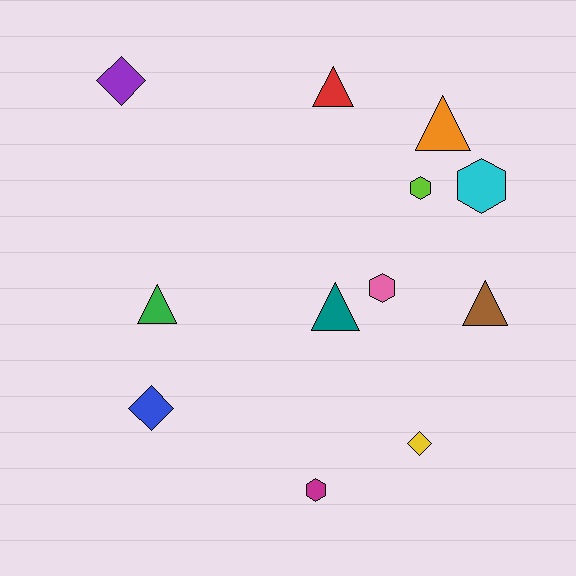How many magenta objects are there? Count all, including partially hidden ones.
There is 1 magenta object.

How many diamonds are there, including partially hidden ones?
There are 3 diamonds.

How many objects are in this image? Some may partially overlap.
There are 12 objects.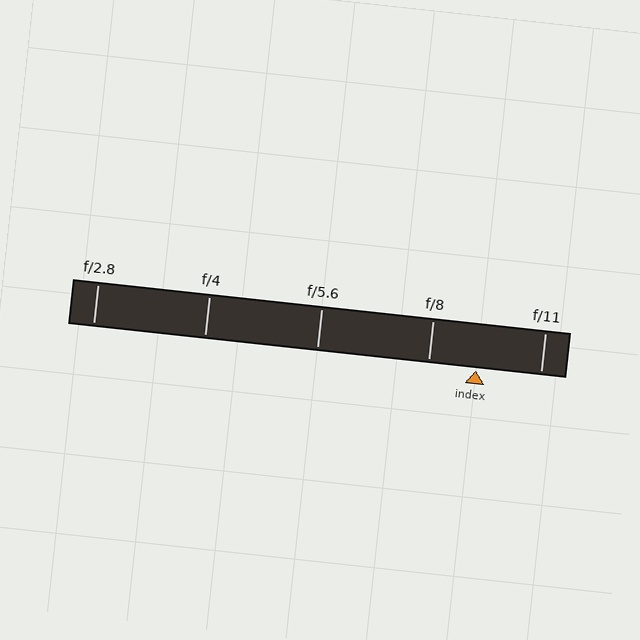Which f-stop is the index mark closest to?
The index mark is closest to f/8.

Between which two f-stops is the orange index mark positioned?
The index mark is between f/8 and f/11.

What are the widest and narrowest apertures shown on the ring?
The widest aperture shown is f/2.8 and the narrowest is f/11.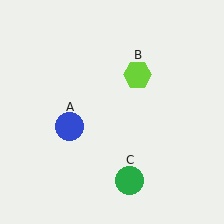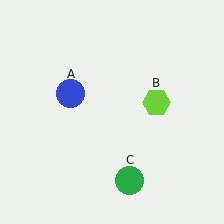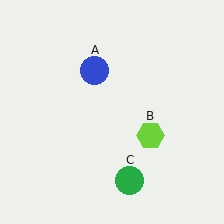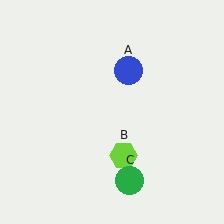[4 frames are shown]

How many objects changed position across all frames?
2 objects changed position: blue circle (object A), lime hexagon (object B).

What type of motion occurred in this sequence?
The blue circle (object A), lime hexagon (object B) rotated clockwise around the center of the scene.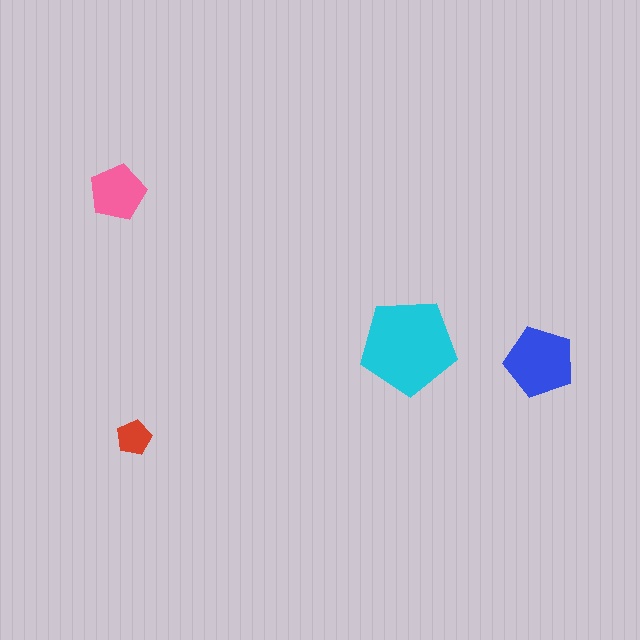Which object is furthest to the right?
The blue pentagon is rightmost.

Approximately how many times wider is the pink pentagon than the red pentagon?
About 1.5 times wider.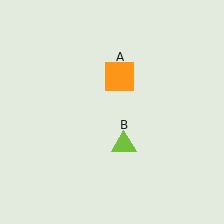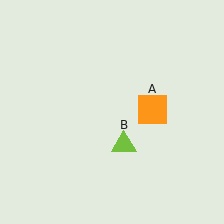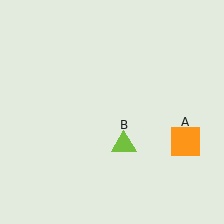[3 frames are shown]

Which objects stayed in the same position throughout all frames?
Lime triangle (object B) remained stationary.